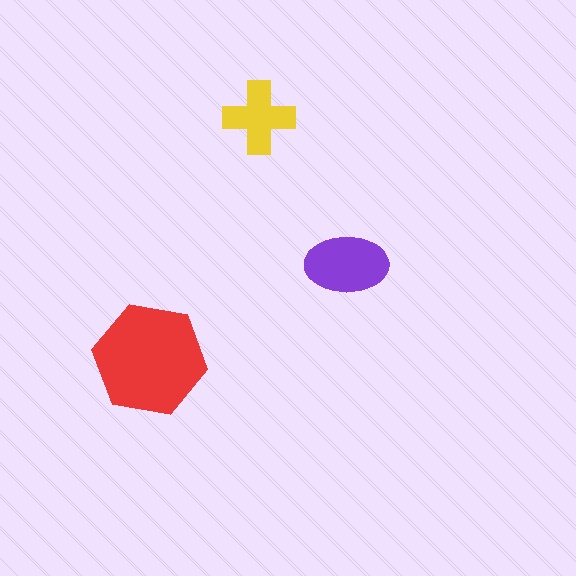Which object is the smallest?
The yellow cross.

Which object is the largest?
The red hexagon.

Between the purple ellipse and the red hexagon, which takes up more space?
The red hexagon.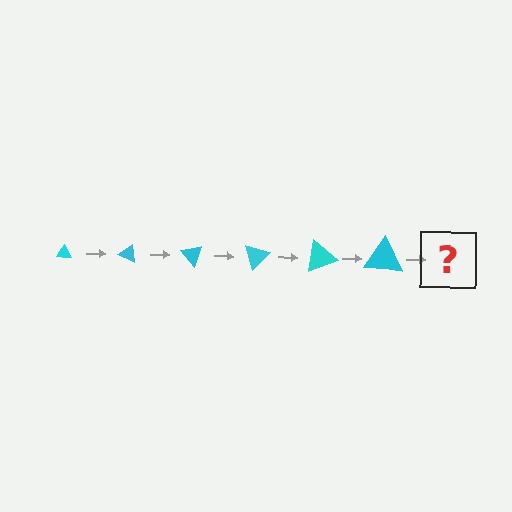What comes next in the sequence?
The next element should be a triangle, larger than the previous one and rotated 150 degrees from the start.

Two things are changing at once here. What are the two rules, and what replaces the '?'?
The two rules are that the triangle grows larger each step and it rotates 25 degrees each step. The '?' should be a triangle, larger than the previous one and rotated 150 degrees from the start.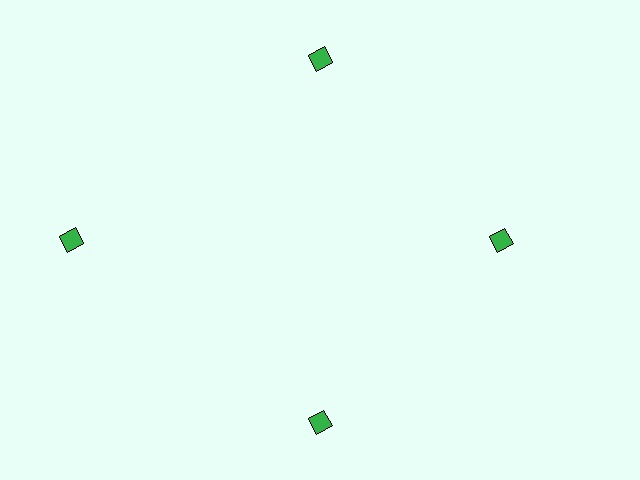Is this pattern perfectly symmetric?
No. The 4 green diamonds are arranged in a ring, but one element near the 9 o'clock position is pushed outward from the center, breaking the 4-fold rotational symmetry.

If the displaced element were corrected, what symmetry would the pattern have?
It would have 4-fold rotational symmetry — the pattern would map onto itself every 90 degrees.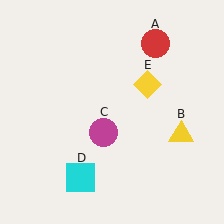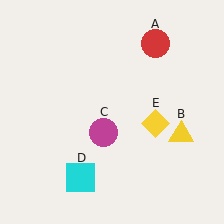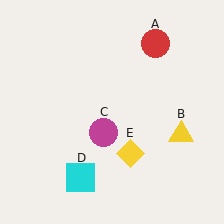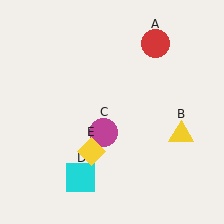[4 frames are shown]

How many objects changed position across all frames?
1 object changed position: yellow diamond (object E).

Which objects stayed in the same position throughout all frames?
Red circle (object A) and yellow triangle (object B) and magenta circle (object C) and cyan square (object D) remained stationary.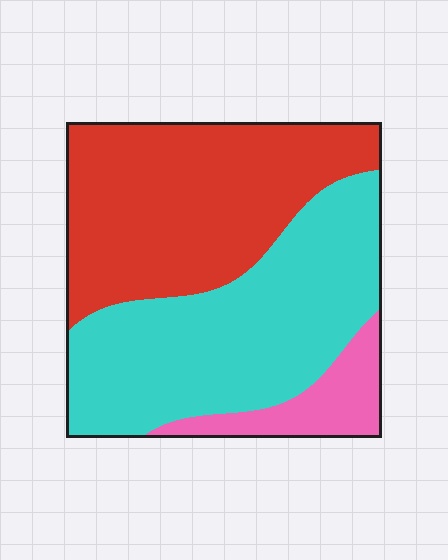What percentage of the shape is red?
Red takes up about two fifths (2/5) of the shape.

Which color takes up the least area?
Pink, at roughly 10%.